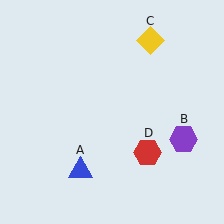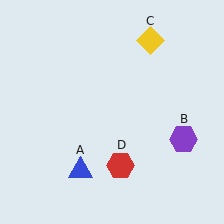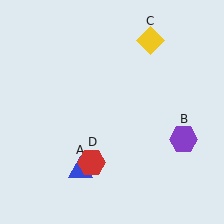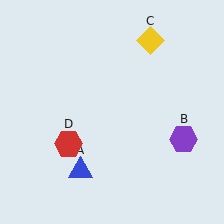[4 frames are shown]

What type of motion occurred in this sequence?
The red hexagon (object D) rotated clockwise around the center of the scene.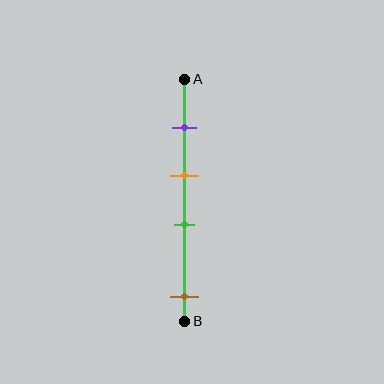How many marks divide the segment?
There are 4 marks dividing the segment.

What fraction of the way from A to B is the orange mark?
The orange mark is approximately 40% (0.4) of the way from A to B.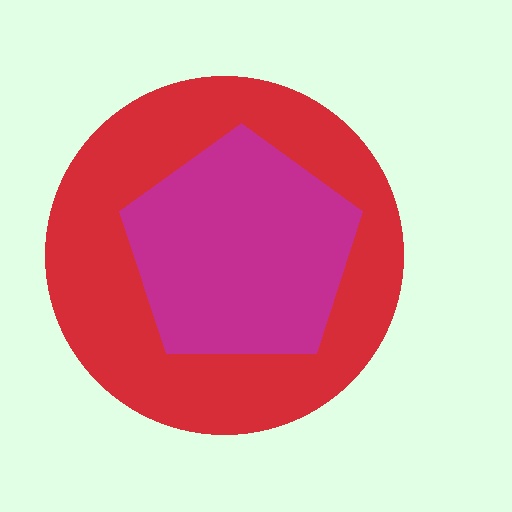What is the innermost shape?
The magenta pentagon.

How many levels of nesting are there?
2.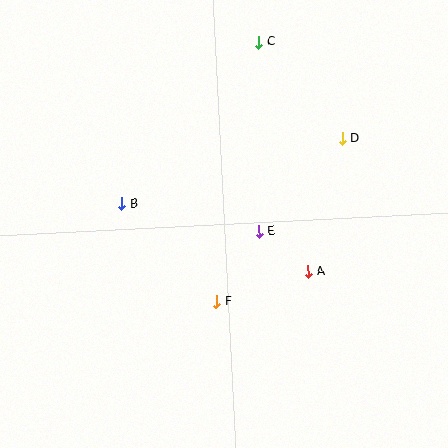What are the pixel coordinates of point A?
Point A is at (308, 271).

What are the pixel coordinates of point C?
Point C is at (259, 42).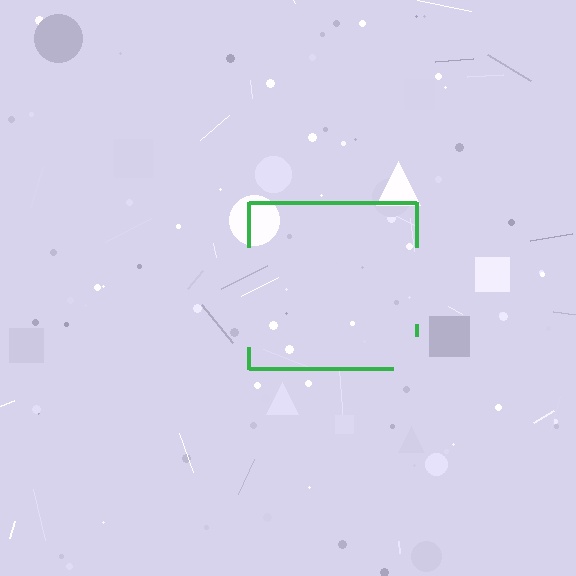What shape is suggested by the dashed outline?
The dashed outline suggests a square.